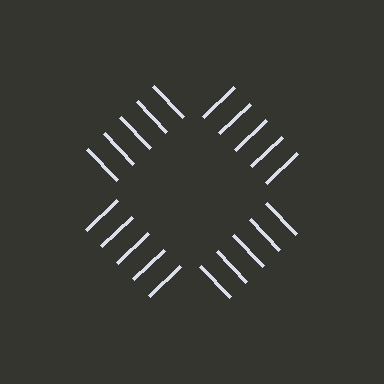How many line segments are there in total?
20 — 5 along each of the 4 edges.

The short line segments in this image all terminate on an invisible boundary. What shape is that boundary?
An illusory square — the line segments terminate on its edges but no continuous stroke is drawn.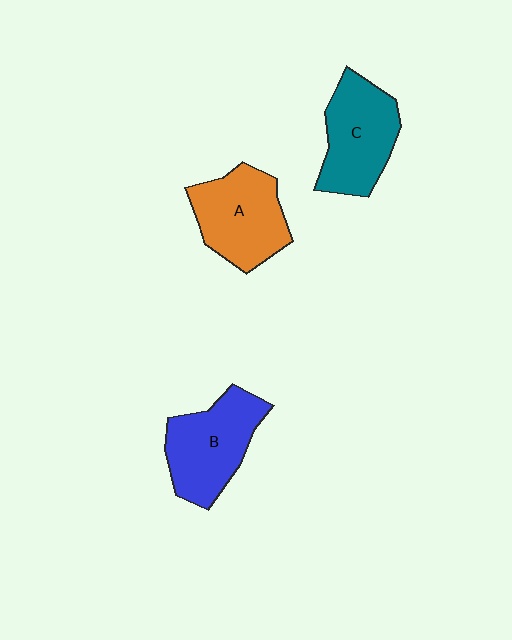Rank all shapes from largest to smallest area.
From largest to smallest: B (blue), A (orange), C (teal).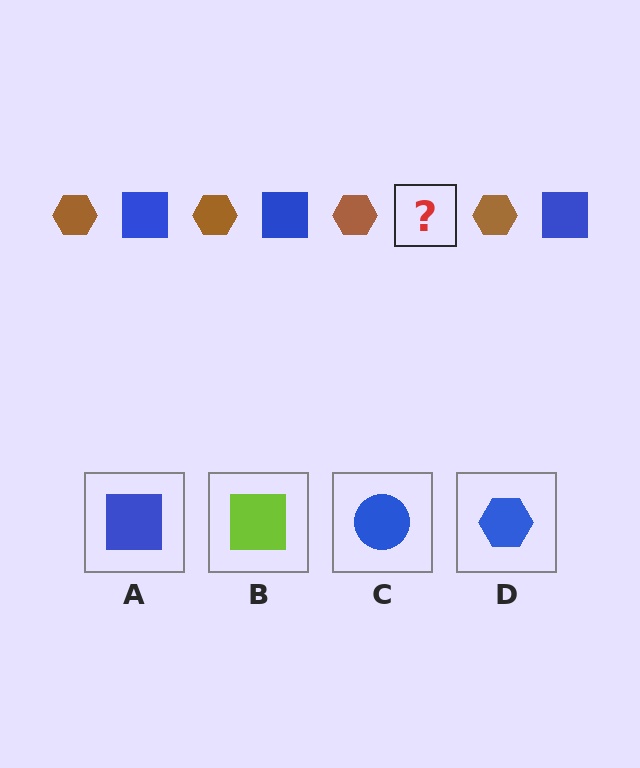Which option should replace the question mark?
Option A.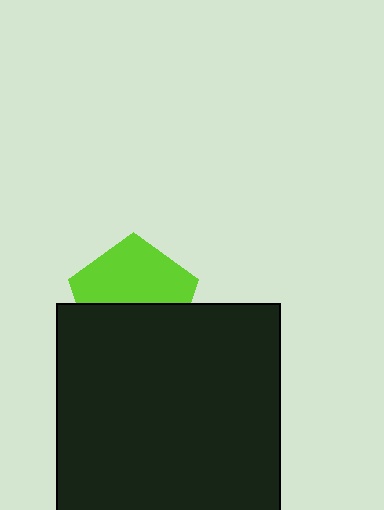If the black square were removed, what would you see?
You would see the complete lime pentagon.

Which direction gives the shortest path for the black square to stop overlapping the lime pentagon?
Moving down gives the shortest separation.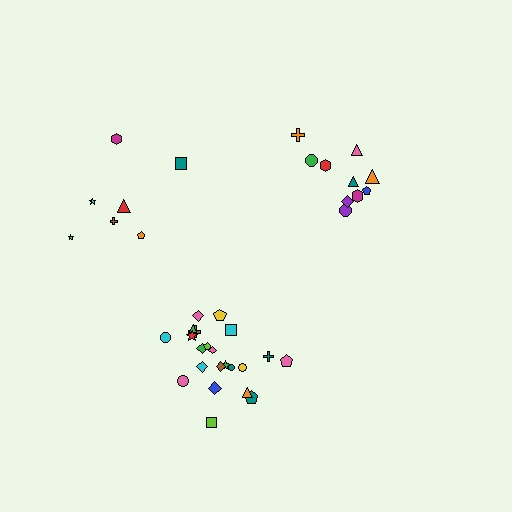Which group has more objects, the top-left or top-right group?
The top-right group.